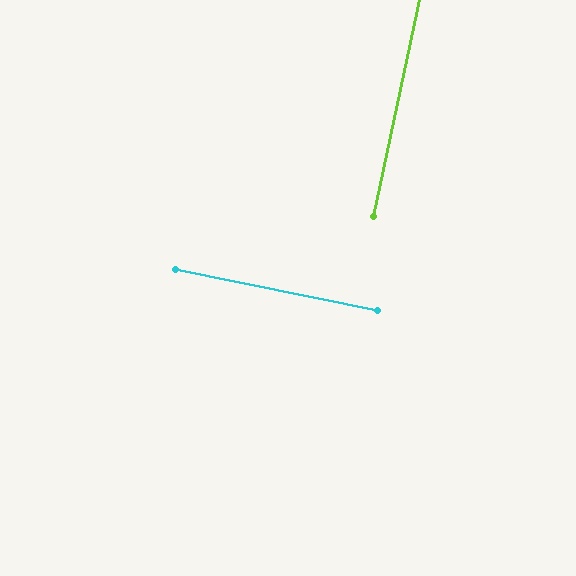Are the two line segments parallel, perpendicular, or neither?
Perpendicular — they meet at approximately 89°.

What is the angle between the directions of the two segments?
Approximately 89 degrees.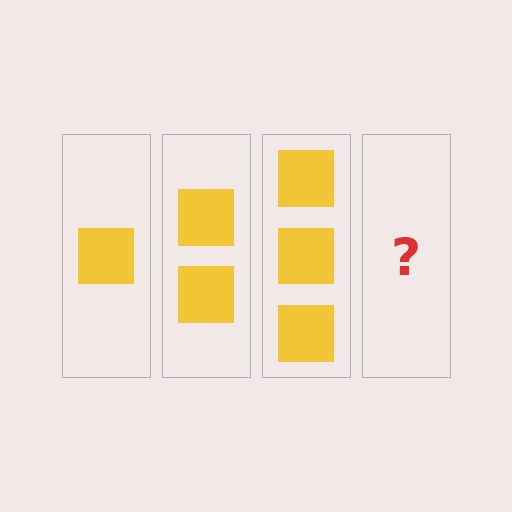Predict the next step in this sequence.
The next step is 4 squares.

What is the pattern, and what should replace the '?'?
The pattern is that each step adds one more square. The '?' should be 4 squares.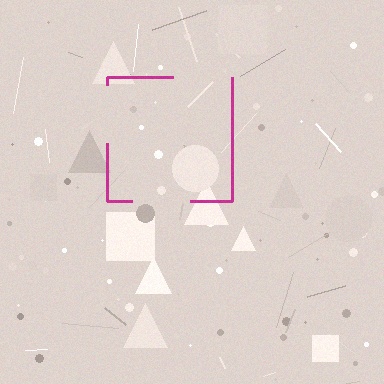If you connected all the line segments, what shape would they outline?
They would outline a square.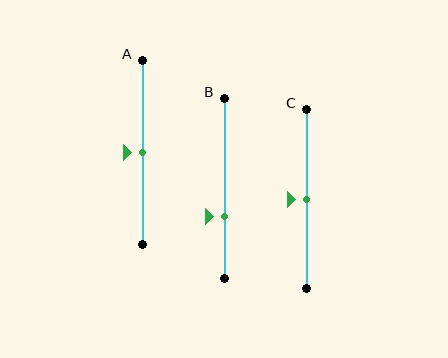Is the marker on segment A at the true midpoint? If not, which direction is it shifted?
Yes, the marker on segment A is at the true midpoint.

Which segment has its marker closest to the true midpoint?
Segment A has its marker closest to the true midpoint.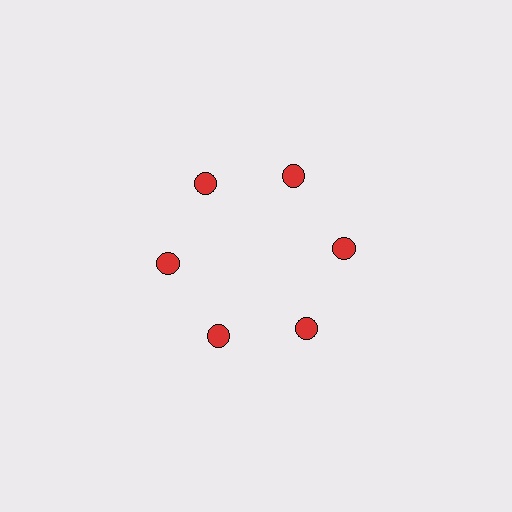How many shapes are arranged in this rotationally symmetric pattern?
There are 6 shapes, arranged in 6 groups of 1.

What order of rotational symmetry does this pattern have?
This pattern has 6-fold rotational symmetry.